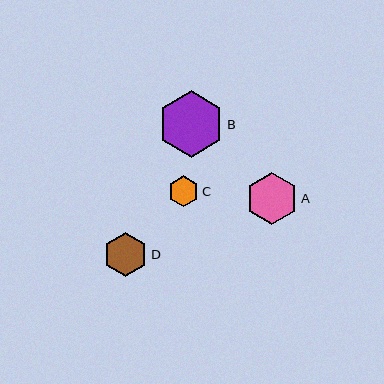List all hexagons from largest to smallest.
From largest to smallest: B, A, D, C.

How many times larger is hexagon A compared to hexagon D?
Hexagon A is approximately 1.2 times the size of hexagon D.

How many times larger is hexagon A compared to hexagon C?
Hexagon A is approximately 1.7 times the size of hexagon C.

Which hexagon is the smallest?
Hexagon C is the smallest with a size of approximately 31 pixels.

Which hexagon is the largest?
Hexagon B is the largest with a size of approximately 66 pixels.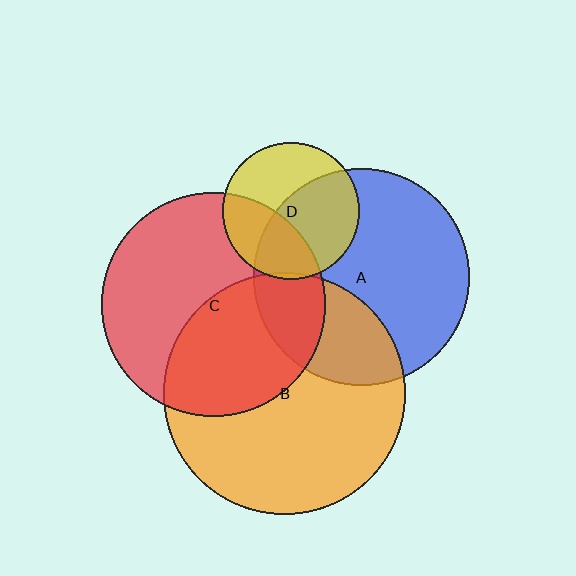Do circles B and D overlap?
Yes.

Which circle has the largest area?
Circle B (orange).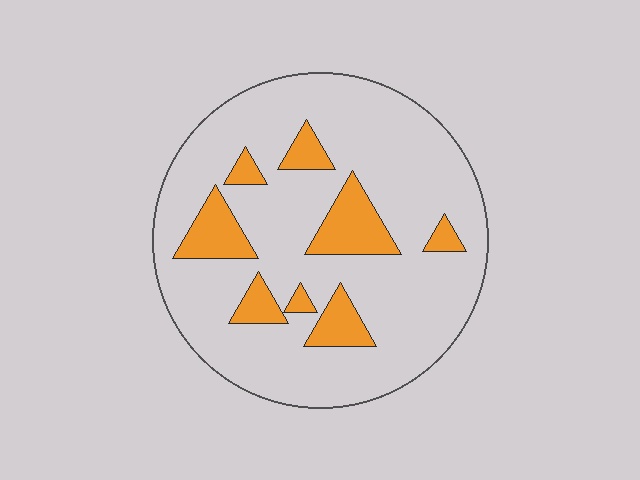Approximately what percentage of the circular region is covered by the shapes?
Approximately 15%.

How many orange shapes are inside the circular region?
8.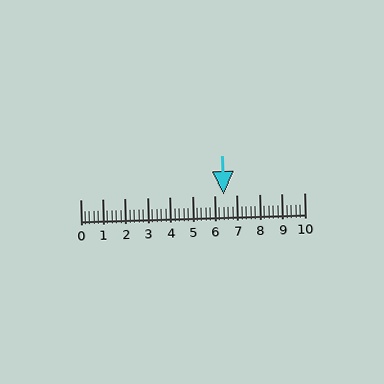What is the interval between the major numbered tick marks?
The major tick marks are spaced 1 units apart.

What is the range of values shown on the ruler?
The ruler shows values from 0 to 10.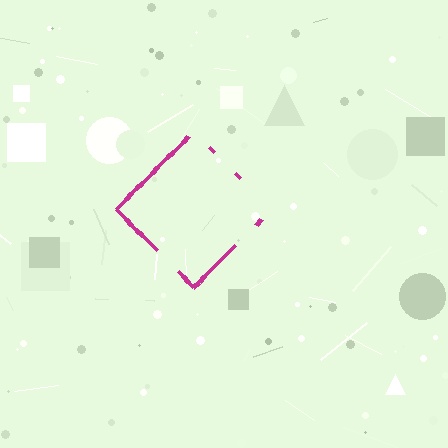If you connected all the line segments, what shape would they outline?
They would outline a diamond.